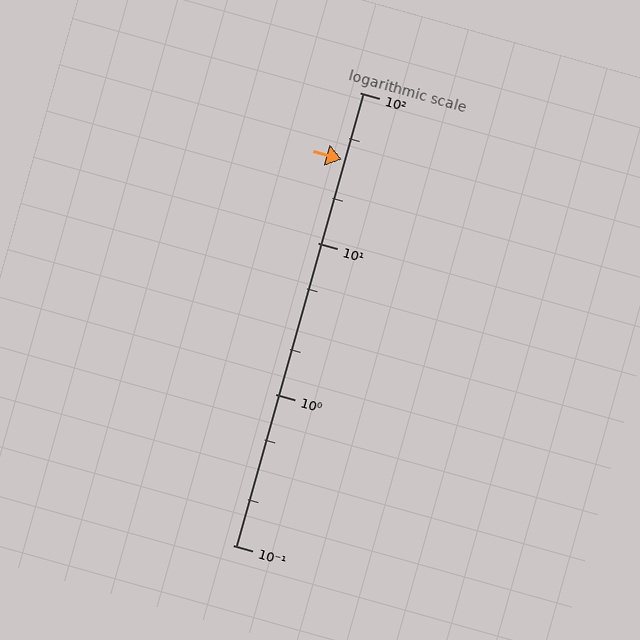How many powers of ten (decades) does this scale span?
The scale spans 3 decades, from 0.1 to 100.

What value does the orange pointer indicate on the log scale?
The pointer indicates approximately 36.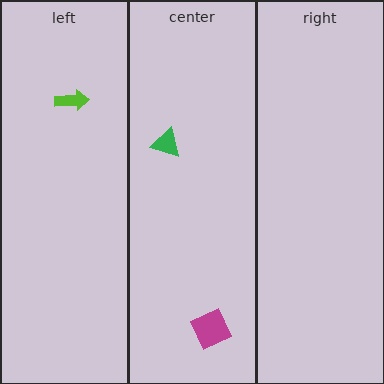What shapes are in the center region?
The magenta diamond, the green triangle.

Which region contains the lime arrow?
The left region.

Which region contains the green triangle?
The center region.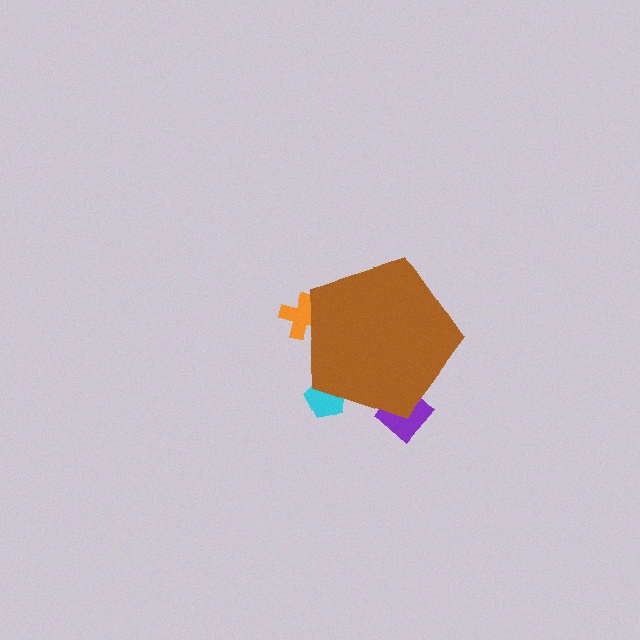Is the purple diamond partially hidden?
Yes, the purple diamond is partially hidden behind the brown pentagon.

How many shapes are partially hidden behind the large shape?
3 shapes are partially hidden.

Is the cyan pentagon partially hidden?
Yes, the cyan pentagon is partially hidden behind the brown pentagon.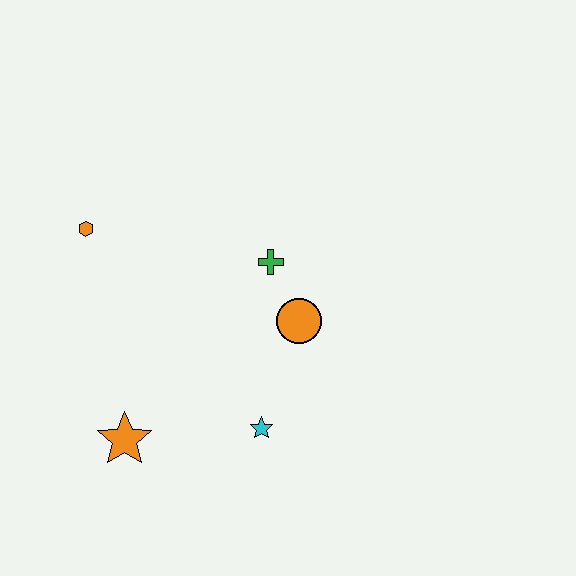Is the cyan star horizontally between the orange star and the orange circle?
Yes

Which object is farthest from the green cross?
The orange star is farthest from the green cross.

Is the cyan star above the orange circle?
No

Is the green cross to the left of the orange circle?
Yes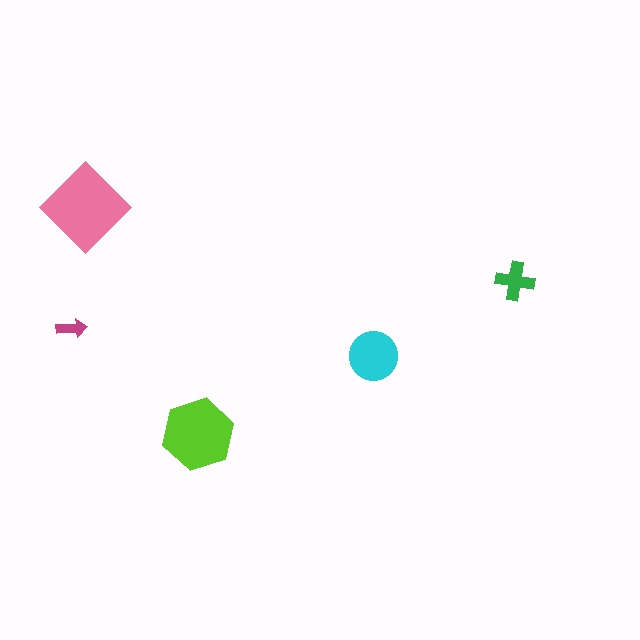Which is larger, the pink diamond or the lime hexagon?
The pink diamond.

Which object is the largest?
The pink diamond.